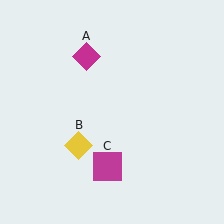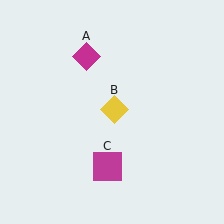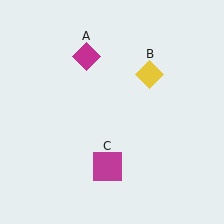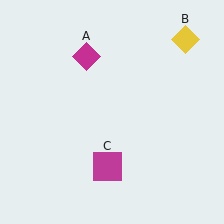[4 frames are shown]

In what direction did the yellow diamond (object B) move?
The yellow diamond (object B) moved up and to the right.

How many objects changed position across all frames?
1 object changed position: yellow diamond (object B).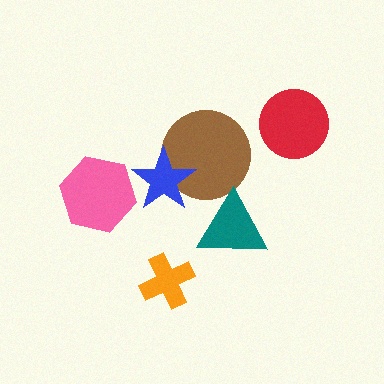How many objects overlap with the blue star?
1 object overlaps with the blue star.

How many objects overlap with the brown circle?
1 object overlaps with the brown circle.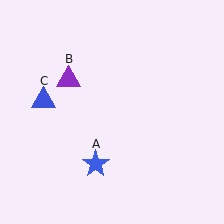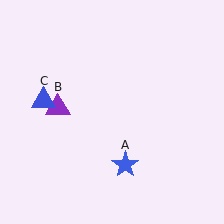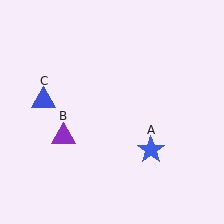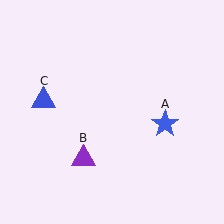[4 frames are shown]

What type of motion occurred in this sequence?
The blue star (object A), purple triangle (object B) rotated counterclockwise around the center of the scene.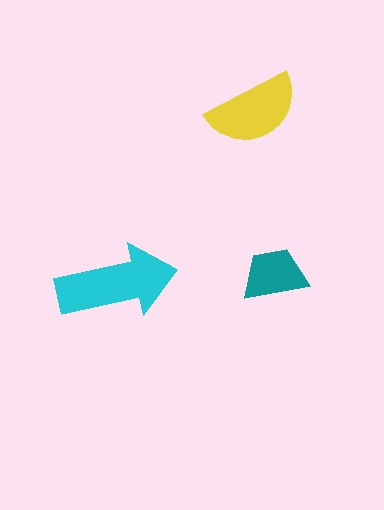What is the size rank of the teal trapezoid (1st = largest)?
3rd.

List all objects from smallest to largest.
The teal trapezoid, the yellow semicircle, the cyan arrow.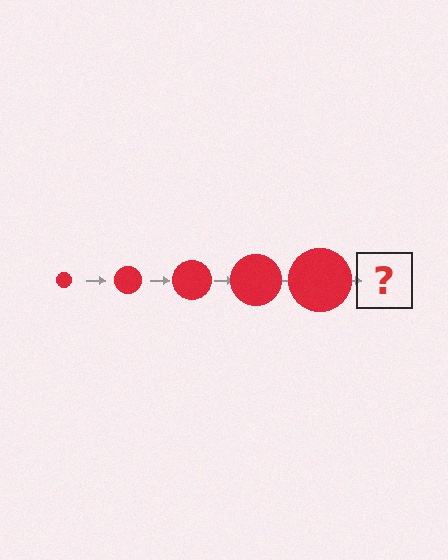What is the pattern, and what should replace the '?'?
The pattern is that the circle gets progressively larger each step. The '?' should be a red circle, larger than the previous one.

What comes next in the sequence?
The next element should be a red circle, larger than the previous one.